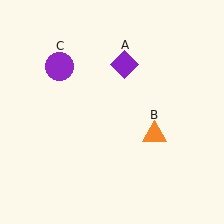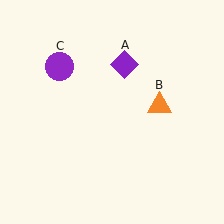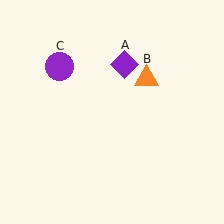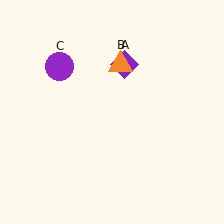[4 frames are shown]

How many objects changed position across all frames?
1 object changed position: orange triangle (object B).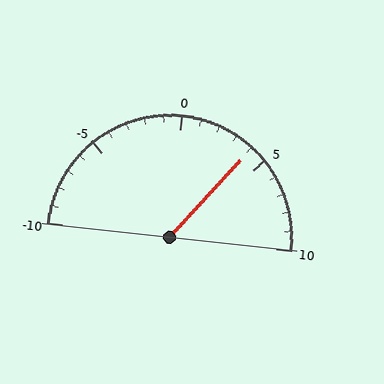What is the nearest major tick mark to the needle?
The nearest major tick mark is 5.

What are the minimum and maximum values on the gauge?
The gauge ranges from -10 to 10.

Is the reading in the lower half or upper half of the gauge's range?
The reading is in the upper half of the range (-10 to 10).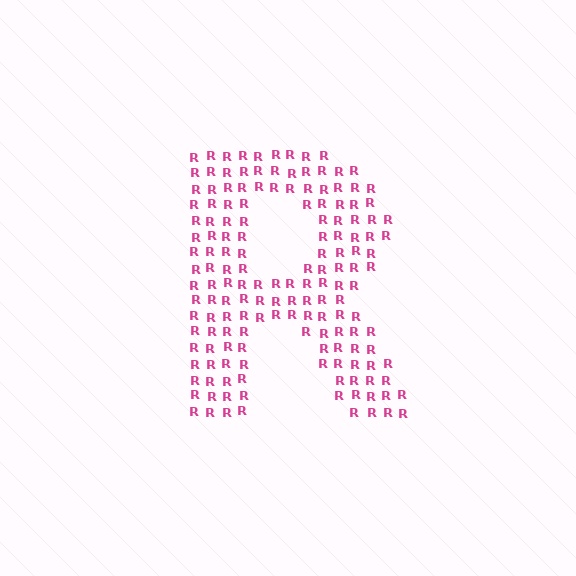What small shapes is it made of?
It is made of small letter R's.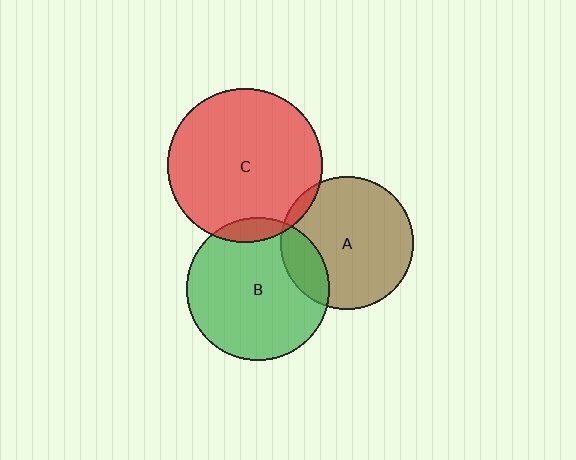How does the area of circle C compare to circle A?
Approximately 1.3 times.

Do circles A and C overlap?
Yes.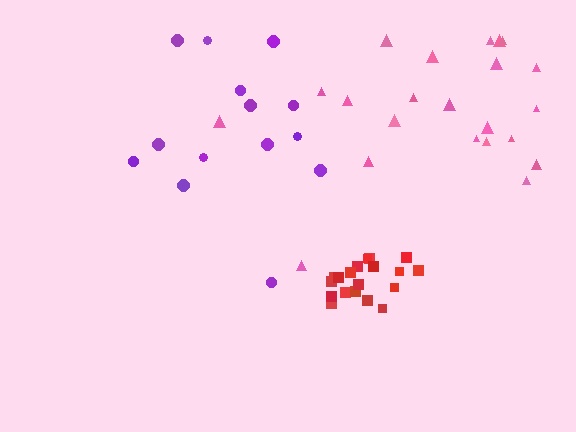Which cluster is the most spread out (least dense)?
Pink.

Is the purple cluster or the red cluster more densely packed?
Red.